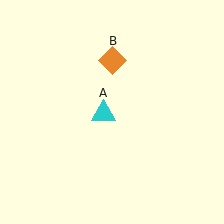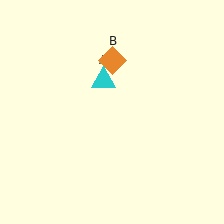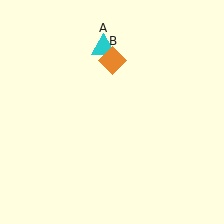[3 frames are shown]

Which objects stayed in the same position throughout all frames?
Orange diamond (object B) remained stationary.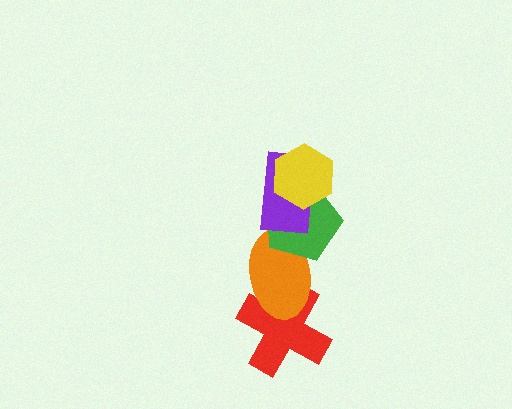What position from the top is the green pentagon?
The green pentagon is 3rd from the top.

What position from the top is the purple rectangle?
The purple rectangle is 2nd from the top.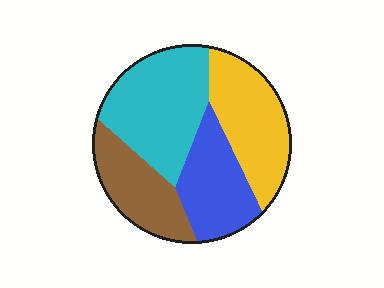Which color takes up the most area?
Cyan, at roughly 30%.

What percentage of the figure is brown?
Brown takes up about one fifth (1/5) of the figure.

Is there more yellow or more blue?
Yellow.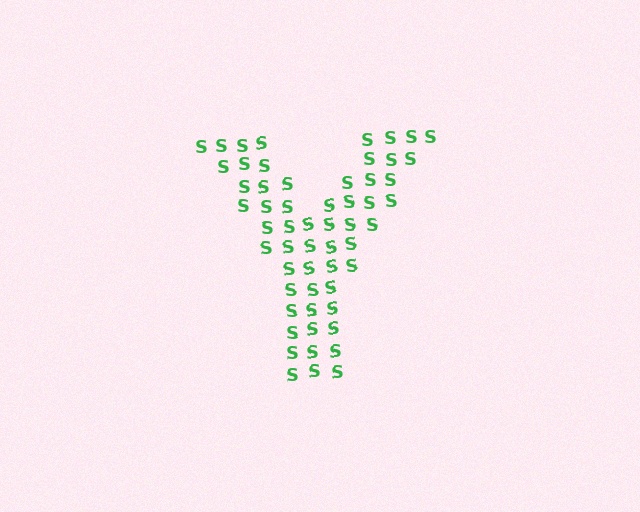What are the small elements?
The small elements are letter S's.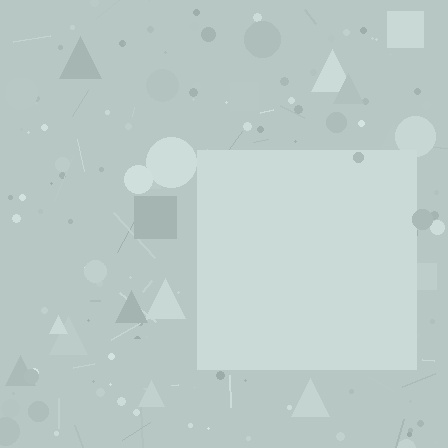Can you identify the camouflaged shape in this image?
The camouflaged shape is a square.